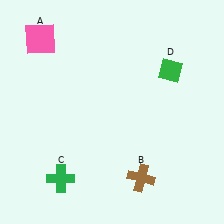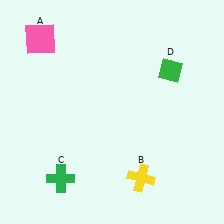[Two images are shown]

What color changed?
The cross (B) changed from brown in Image 1 to yellow in Image 2.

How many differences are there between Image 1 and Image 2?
There is 1 difference between the two images.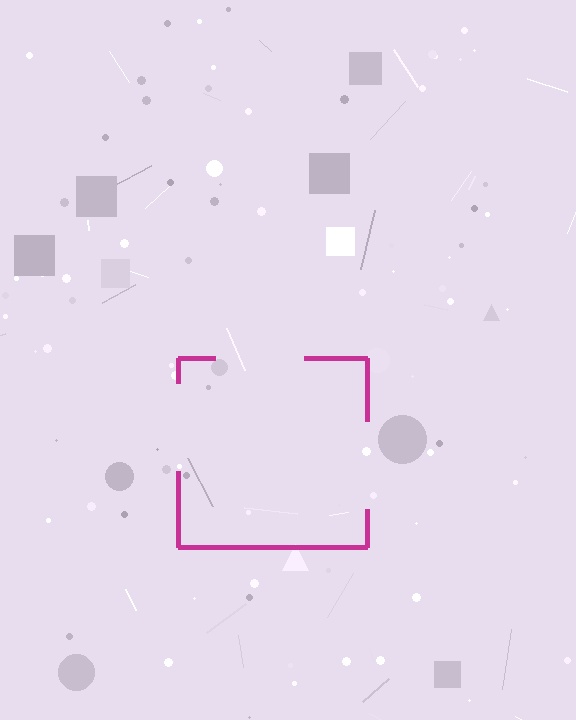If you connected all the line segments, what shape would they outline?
They would outline a square.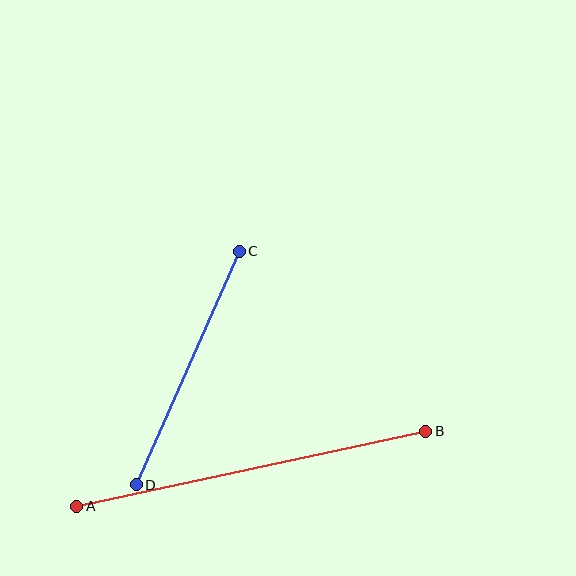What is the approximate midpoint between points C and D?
The midpoint is at approximately (188, 368) pixels.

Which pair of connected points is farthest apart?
Points A and B are farthest apart.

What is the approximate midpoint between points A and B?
The midpoint is at approximately (251, 469) pixels.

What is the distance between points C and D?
The distance is approximately 255 pixels.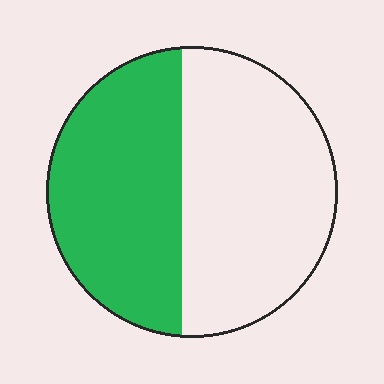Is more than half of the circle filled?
No.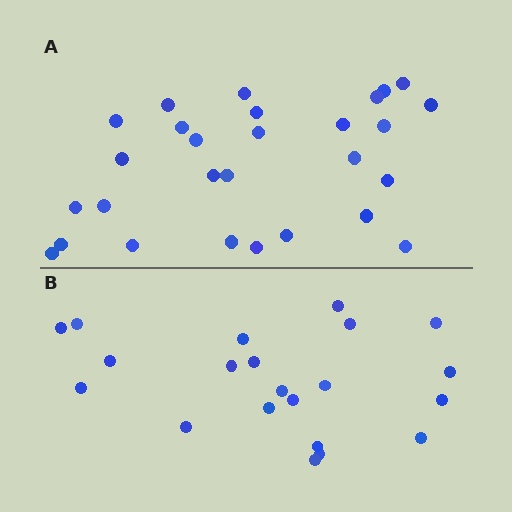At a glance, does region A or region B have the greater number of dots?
Region A (the top region) has more dots.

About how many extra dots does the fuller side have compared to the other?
Region A has roughly 8 or so more dots than region B.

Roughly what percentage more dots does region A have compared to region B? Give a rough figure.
About 35% more.